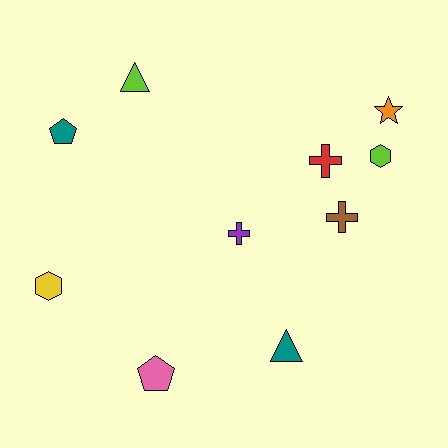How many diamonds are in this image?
There are no diamonds.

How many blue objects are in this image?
There are no blue objects.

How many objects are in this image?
There are 10 objects.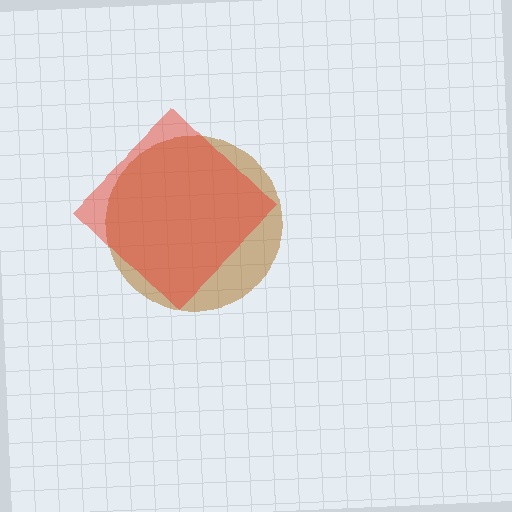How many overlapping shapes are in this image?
There are 2 overlapping shapes in the image.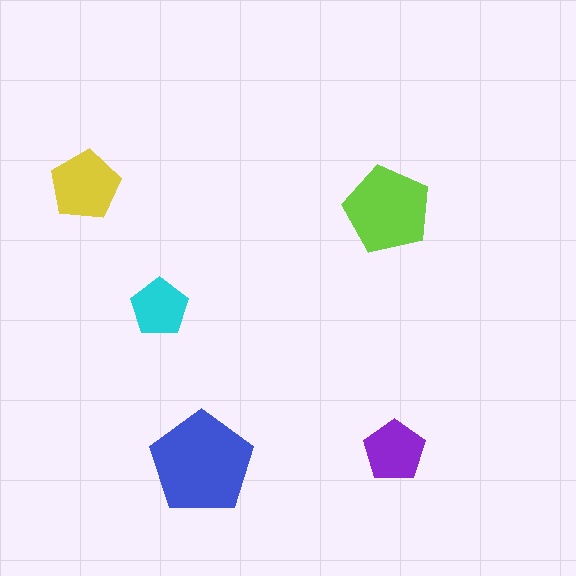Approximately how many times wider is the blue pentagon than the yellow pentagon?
About 1.5 times wider.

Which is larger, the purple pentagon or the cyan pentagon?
The purple one.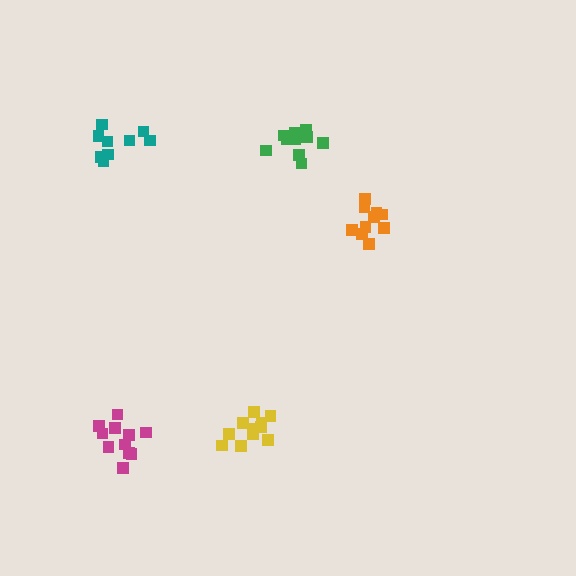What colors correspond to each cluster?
The clusters are colored: green, yellow, magenta, orange, teal.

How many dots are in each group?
Group 1: 11 dots, Group 2: 11 dots, Group 3: 11 dots, Group 4: 10 dots, Group 5: 9 dots (52 total).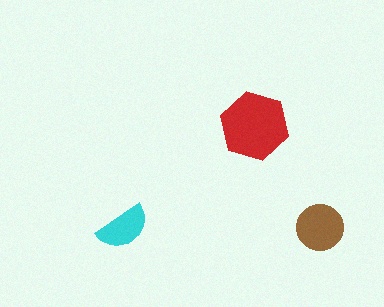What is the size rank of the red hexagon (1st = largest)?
1st.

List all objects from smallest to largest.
The cyan semicircle, the brown circle, the red hexagon.